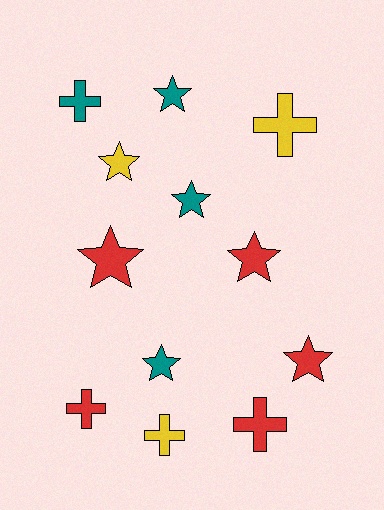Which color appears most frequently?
Red, with 5 objects.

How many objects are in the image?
There are 12 objects.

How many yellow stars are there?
There is 1 yellow star.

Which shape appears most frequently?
Star, with 7 objects.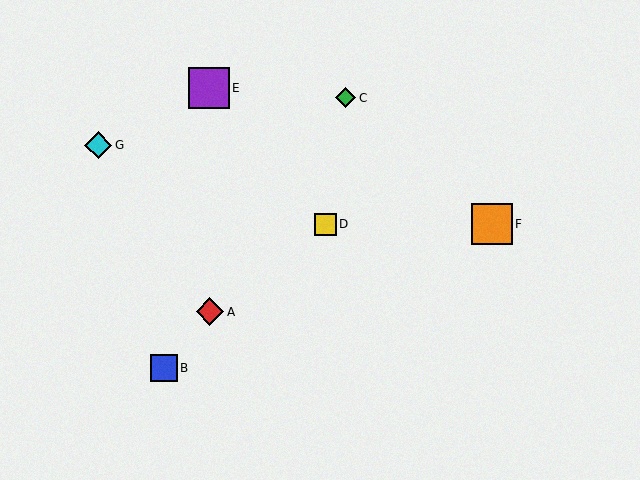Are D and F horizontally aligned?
Yes, both are at y≈224.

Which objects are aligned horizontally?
Objects D, F are aligned horizontally.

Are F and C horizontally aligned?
No, F is at y≈224 and C is at y≈98.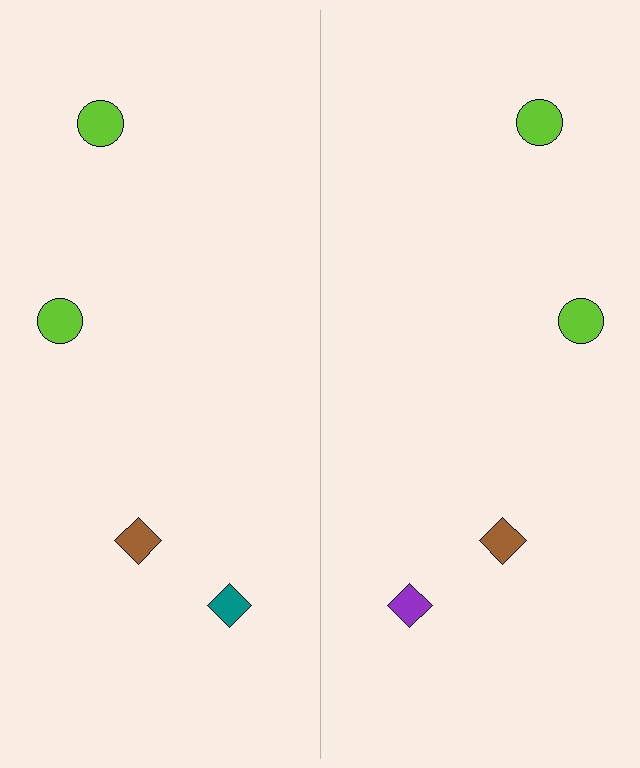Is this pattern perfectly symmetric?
No, the pattern is not perfectly symmetric. The purple diamond on the right side breaks the symmetry — its mirror counterpart is teal.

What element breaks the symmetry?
The purple diamond on the right side breaks the symmetry — its mirror counterpart is teal.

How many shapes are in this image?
There are 8 shapes in this image.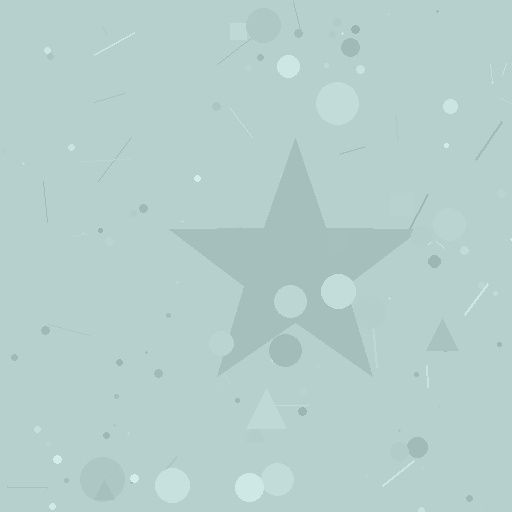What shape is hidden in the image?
A star is hidden in the image.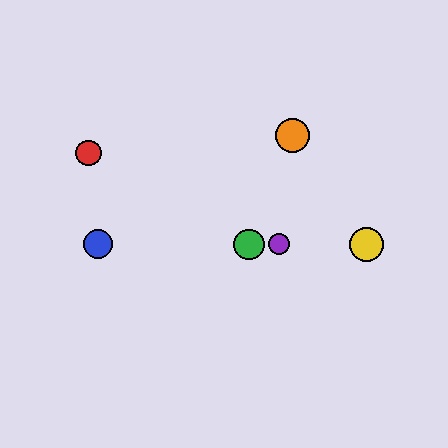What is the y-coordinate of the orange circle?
The orange circle is at y≈136.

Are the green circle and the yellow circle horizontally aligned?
Yes, both are at y≈244.